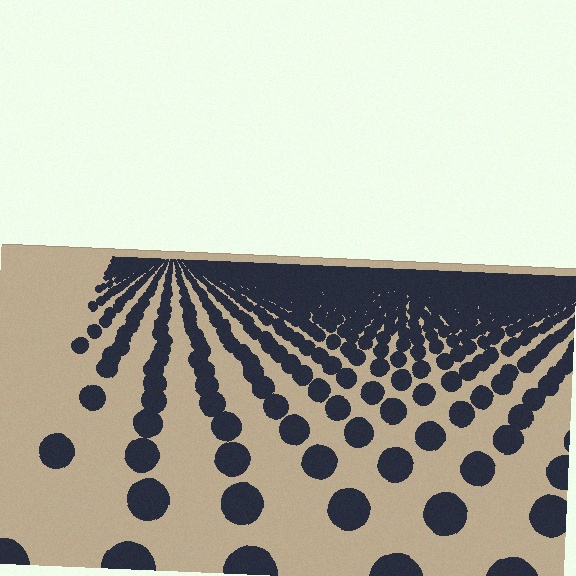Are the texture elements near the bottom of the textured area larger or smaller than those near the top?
Larger. Near the bottom, elements are closer to the viewer and appear at a bigger on-screen size.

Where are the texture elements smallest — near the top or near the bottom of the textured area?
Near the top.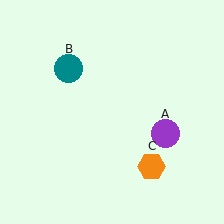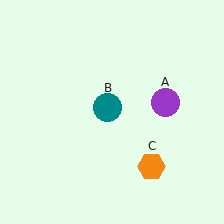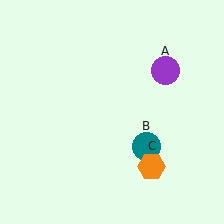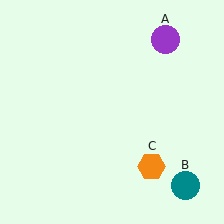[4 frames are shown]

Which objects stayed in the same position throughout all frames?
Orange hexagon (object C) remained stationary.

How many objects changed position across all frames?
2 objects changed position: purple circle (object A), teal circle (object B).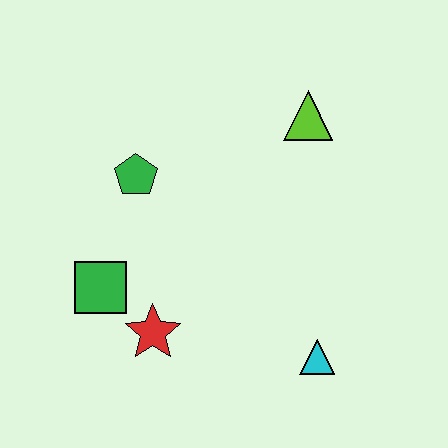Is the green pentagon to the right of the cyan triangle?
No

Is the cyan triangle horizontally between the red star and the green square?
No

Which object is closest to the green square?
The red star is closest to the green square.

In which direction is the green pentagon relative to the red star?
The green pentagon is above the red star.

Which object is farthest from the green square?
The lime triangle is farthest from the green square.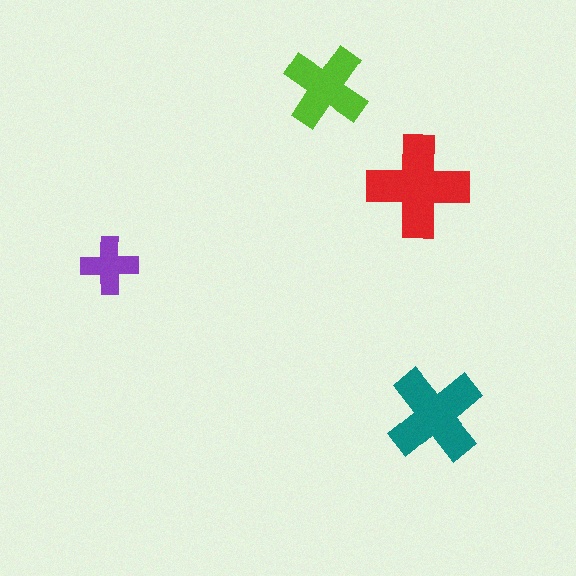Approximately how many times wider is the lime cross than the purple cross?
About 1.5 times wider.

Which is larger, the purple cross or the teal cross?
The teal one.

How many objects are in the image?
There are 4 objects in the image.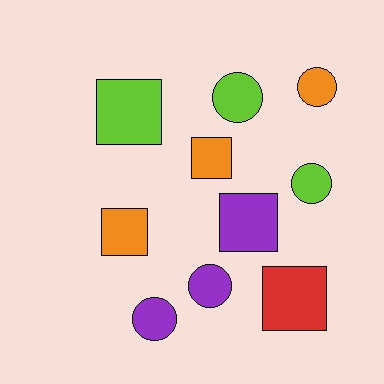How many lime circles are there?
There are 2 lime circles.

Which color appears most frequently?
Lime, with 3 objects.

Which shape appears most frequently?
Circle, with 5 objects.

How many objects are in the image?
There are 10 objects.